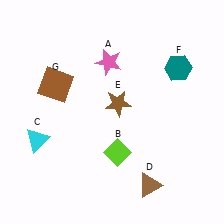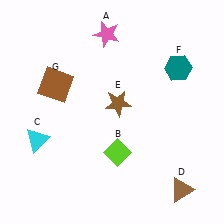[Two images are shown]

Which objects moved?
The objects that moved are: the pink star (A), the brown triangle (D).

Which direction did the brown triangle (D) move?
The brown triangle (D) moved right.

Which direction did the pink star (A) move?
The pink star (A) moved up.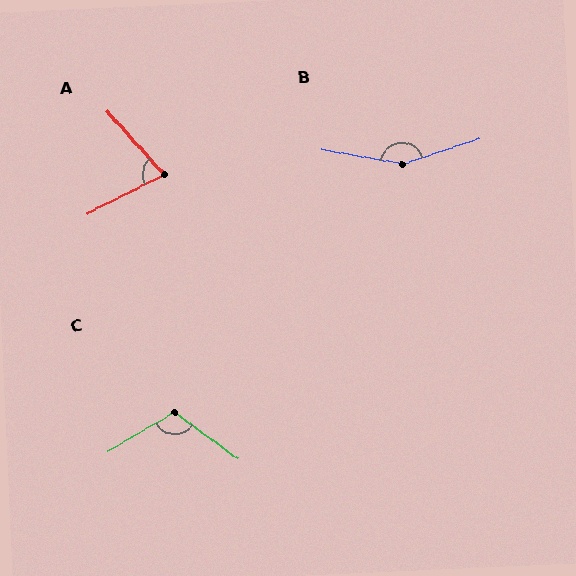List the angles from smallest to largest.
A (75°), C (113°), B (151°).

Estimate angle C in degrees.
Approximately 113 degrees.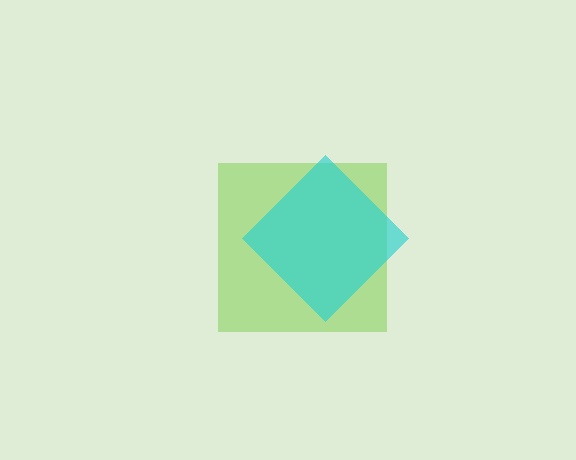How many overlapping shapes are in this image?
There are 2 overlapping shapes in the image.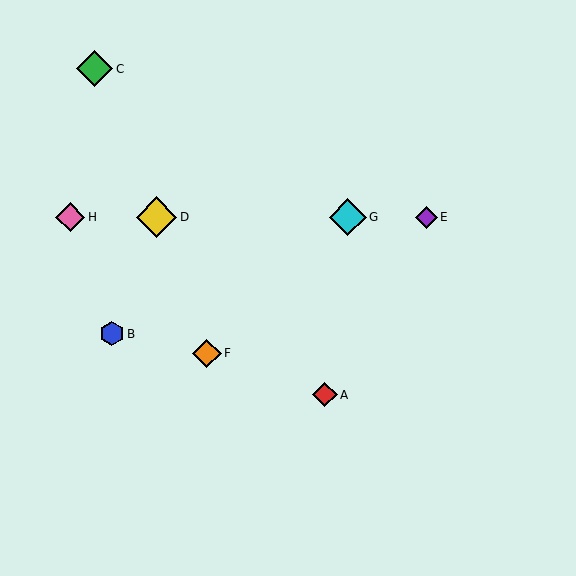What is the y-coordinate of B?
Object B is at y≈334.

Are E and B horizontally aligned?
No, E is at y≈217 and B is at y≈334.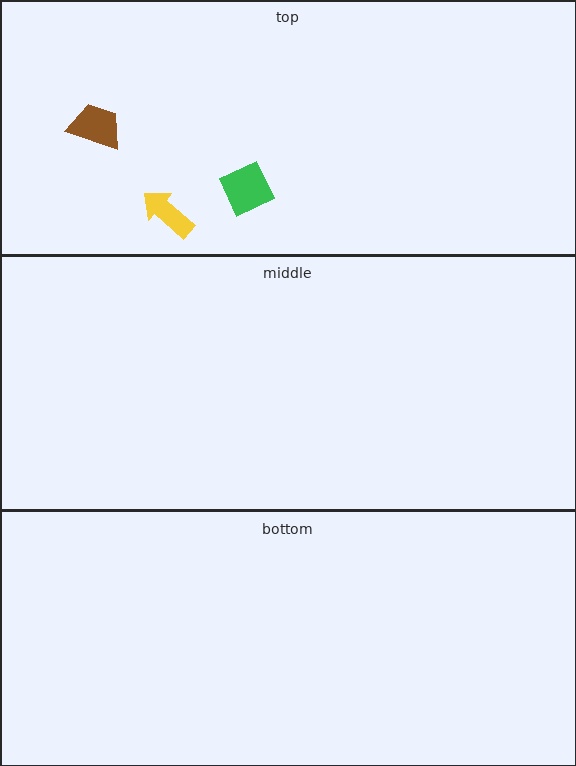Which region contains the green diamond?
The top region.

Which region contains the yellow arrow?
The top region.